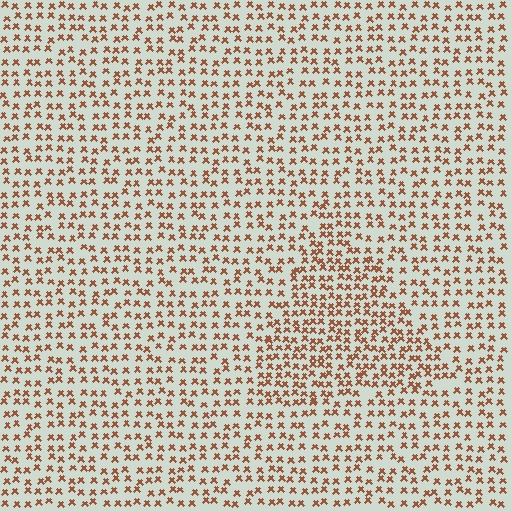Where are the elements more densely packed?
The elements are more densely packed inside the triangle boundary.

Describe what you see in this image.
The image contains small brown elements arranged at two different densities. A triangle-shaped region is visible where the elements are more densely packed than the surrounding area.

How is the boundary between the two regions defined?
The boundary is defined by a change in element density (approximately 1.6x ratio). All elements are the same color, size, and shape.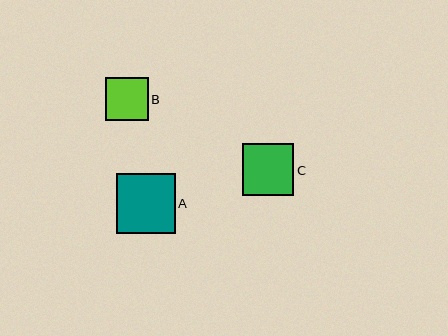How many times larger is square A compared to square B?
Square A is approximately 1.4 times the size of square B.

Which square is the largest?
Square A is the largest with a size of approximately 59 pixels.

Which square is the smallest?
Square B is the smallest with a size of approximately 43 pixels.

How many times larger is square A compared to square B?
Square A is approximately 1.4 times the size of square B.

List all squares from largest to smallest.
From largest to smallest: A, C, B.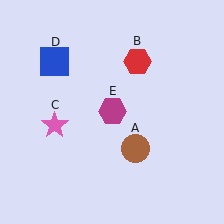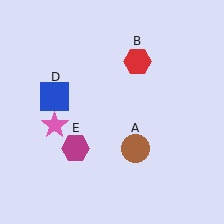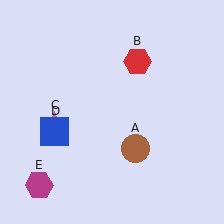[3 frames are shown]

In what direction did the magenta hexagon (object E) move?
The magenta hexagon (object E) moved down and to the left.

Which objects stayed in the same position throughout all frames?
Brown circle (object A) and red hexagon (object B) and pink star (object C) remained stationary.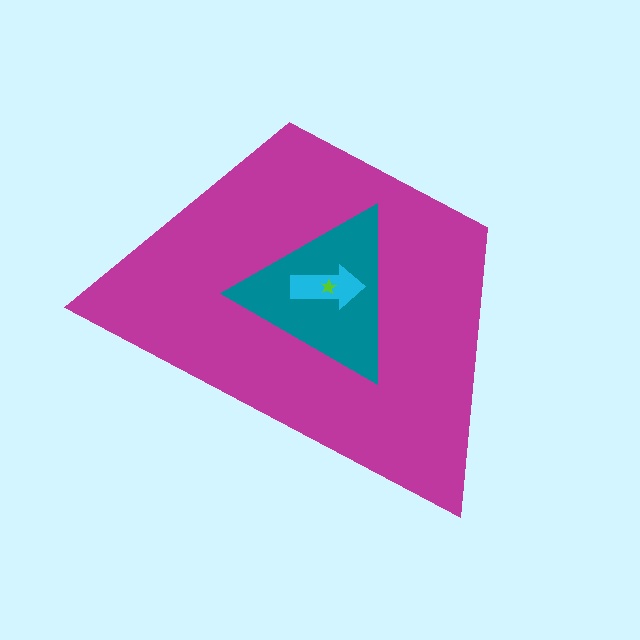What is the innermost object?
The lime star.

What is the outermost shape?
The magenta trapezoid.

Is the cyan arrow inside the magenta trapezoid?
Yes.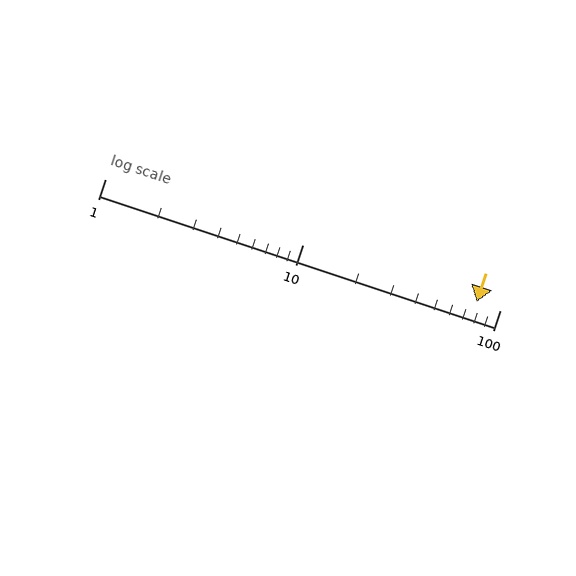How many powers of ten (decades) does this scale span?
The scale spans 2 decades, from 1 to 100.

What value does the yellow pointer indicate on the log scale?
The pointer indicates approximately 76.